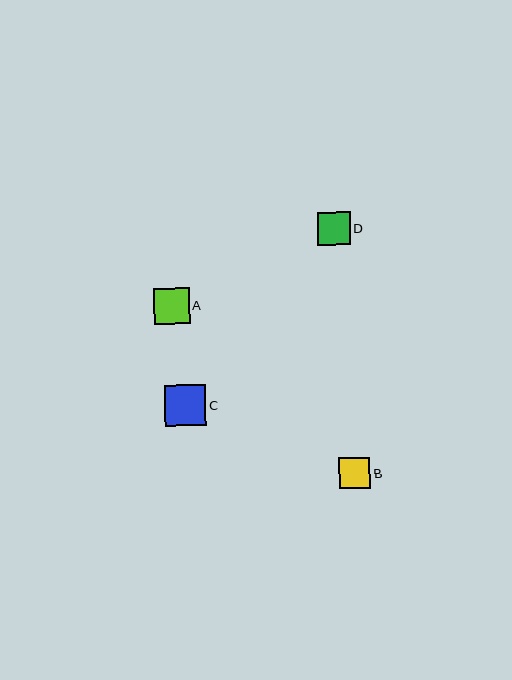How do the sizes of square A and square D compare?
Square A and square D are approximately the same size.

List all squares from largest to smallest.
From largest to smallest: C, A, D, B.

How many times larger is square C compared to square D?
Square C is approximately 1.2 times the size of square D.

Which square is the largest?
Square C is the largest with a size of approximately 41 pixels.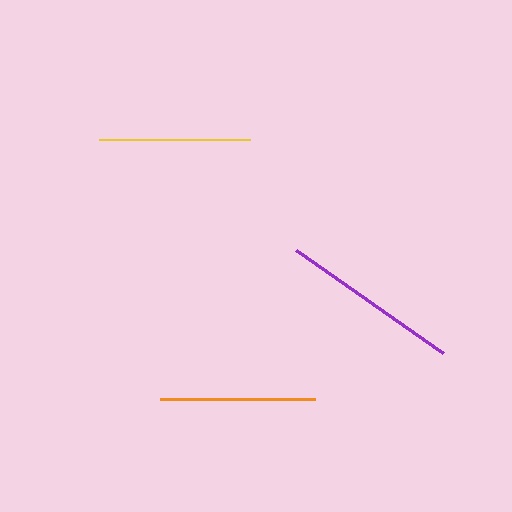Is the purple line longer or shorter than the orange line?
The purple line is longer than the orange line.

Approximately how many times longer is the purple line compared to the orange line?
The purple line is approximately 1.2 times the length of the orange line.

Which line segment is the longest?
The purple line is the longest at approximately 179 pixels.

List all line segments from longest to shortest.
From longest to shortest: purple, orange, yellow.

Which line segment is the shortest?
The yellow line is the shortest at approximately 151 pixels.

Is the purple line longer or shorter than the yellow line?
The purple line is longer than the yellow line.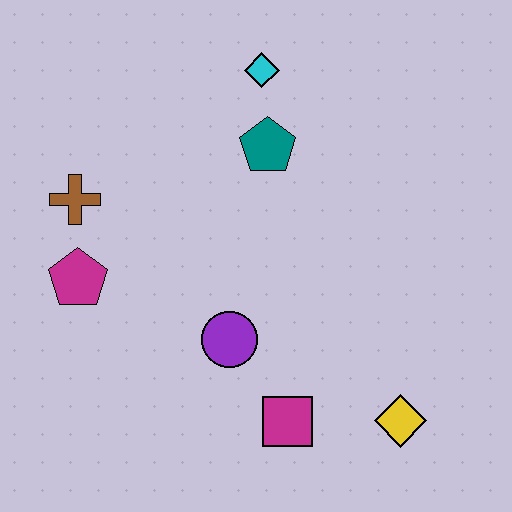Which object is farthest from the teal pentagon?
The yellow diamond is farthest from the teal pentagon.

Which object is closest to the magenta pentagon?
The brown cross is closest to the magenta pentagon.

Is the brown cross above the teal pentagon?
No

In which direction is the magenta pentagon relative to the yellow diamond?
The magenta pentagon is to the left of the yellow diamond.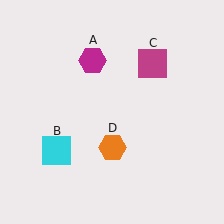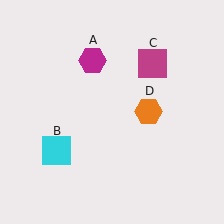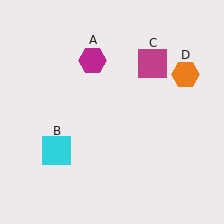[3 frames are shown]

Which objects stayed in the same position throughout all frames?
Magenta hexagon (object A) and cyan square (object B) and magenta square (object C) remained stationary.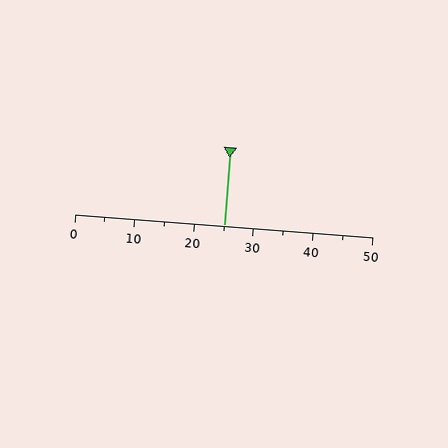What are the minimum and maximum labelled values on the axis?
The axis runs from 0 to 50.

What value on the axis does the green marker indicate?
The marker indicates approximately 25.